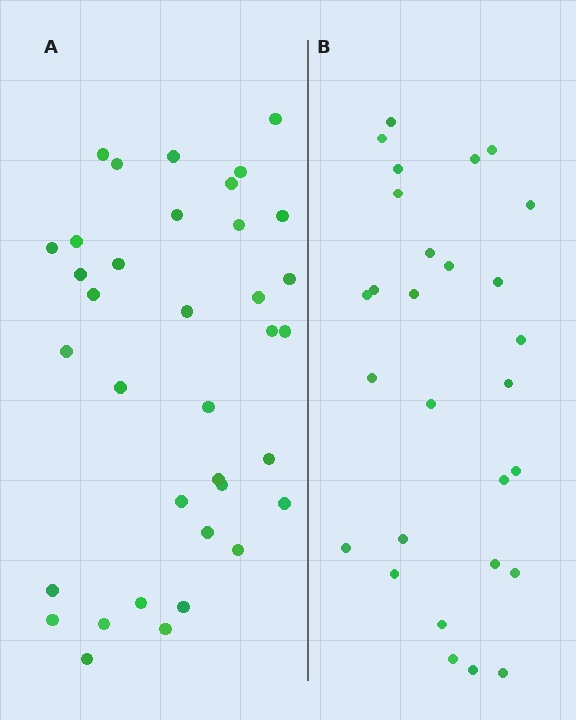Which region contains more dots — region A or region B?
Region A (the left region) has more dots.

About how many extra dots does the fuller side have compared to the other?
Region A has roughly 8 or so more dots than region B.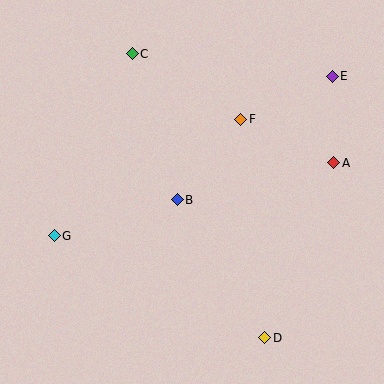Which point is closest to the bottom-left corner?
Point G is closest to the bottom-left corner.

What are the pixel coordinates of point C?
Point C is at (132, 54).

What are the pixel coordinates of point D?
Point D is at (265, 338).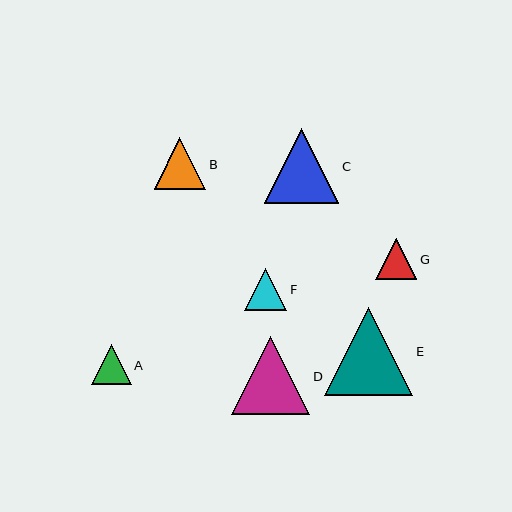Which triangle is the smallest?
Triangle A is the smallest with a size of approximately 39 pixels.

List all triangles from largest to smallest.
From largest to smallest: E, D, C, B, F, G, A.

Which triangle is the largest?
Triangle E is the largest with a size of approximately 88 pixels.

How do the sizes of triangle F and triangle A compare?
Triangle F and triangle A are approximately the same size.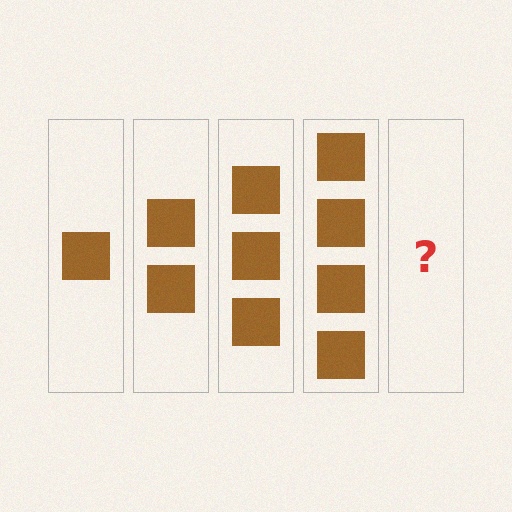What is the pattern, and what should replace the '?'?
The pattern is that each step adds one more square. The '?' should be 5 squares.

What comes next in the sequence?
The next element should be 5 squares.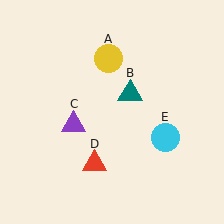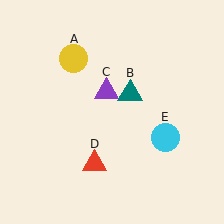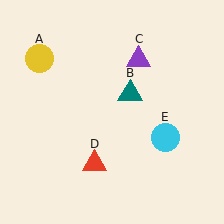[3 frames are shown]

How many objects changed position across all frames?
2 objects changed position: yellow circle (object A), purple triangle (object C).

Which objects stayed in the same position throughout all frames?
Teal triangle (object B) and red triangle (object D) and cyan circle (object E) remained stationary.